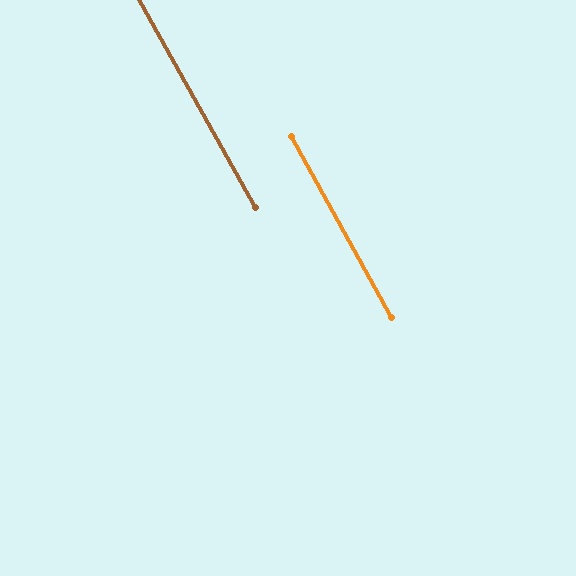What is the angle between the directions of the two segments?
Approximately 0 degrees.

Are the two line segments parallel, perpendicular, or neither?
Parallel — their directions differ by only 0.3°.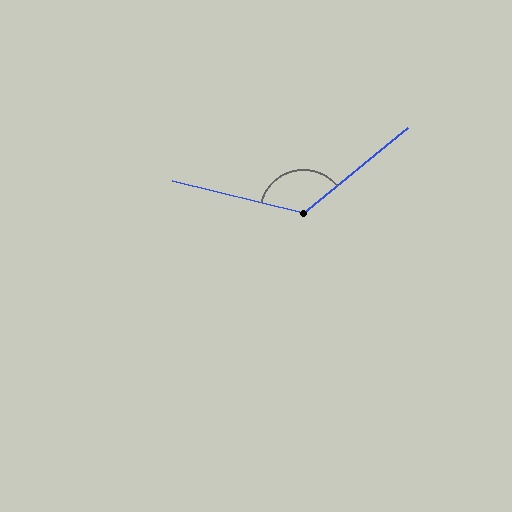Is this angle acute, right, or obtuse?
It is obtuse.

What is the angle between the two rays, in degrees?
Approximately 127 degrees.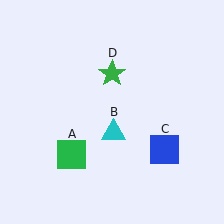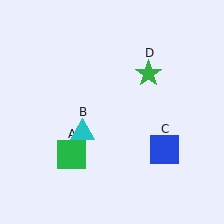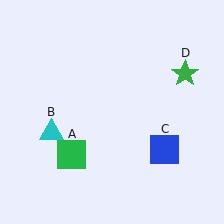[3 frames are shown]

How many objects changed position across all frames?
2 objects changed position: cyan triangle (object B), green star (object D).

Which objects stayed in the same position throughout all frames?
Green square (object A) and blue square (object C) remained stationary.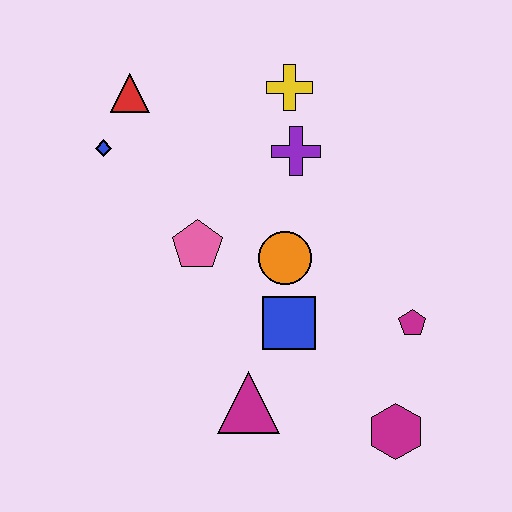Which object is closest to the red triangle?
The blue diamond is closest to the red triangle.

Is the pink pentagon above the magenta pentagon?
Yes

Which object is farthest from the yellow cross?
The magenta hexagon is farthest from the yellow cross.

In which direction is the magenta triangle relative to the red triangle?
The magenta triangle is below the red triangle.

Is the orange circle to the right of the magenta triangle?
Yes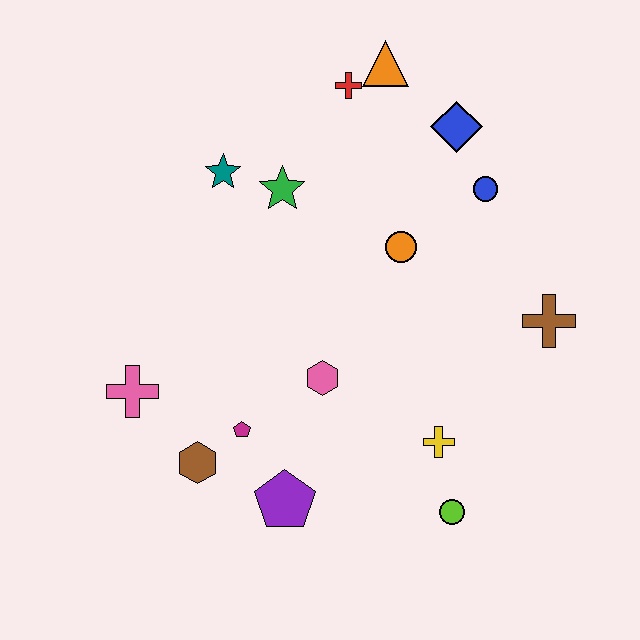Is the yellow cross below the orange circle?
Yes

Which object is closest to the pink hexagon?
The magenta pentagon is closest to the pink hexagon.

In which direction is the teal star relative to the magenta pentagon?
The teal star is above the magenta pentagon.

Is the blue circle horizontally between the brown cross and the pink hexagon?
Yes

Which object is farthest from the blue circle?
The pink cross is farthest from the blue circle.